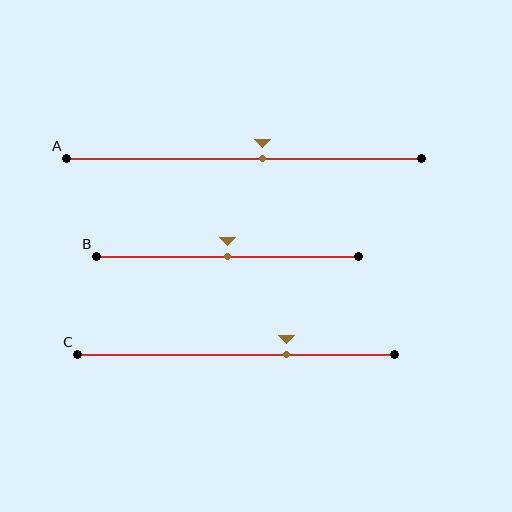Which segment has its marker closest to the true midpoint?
Segment B has its marker closest to the true midpoint.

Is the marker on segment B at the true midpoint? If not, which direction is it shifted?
Yes, the marker on segment B is at the true midpoint.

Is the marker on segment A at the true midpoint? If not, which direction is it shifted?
No, the marker on segment A is shifted to the right by about 5% of the segment length.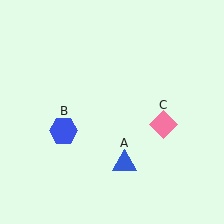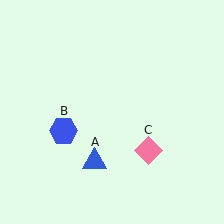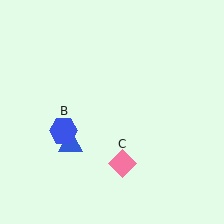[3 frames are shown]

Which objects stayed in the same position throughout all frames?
Blue hexagon (object B) remained stationary.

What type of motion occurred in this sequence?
The blue triangle (object A), pink diamond (object C) rotated clockwise around the center of the scene.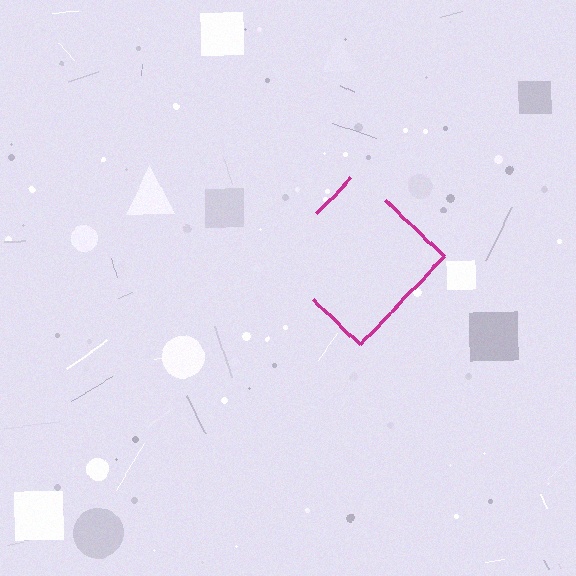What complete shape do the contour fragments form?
The contour fragments form a diamond.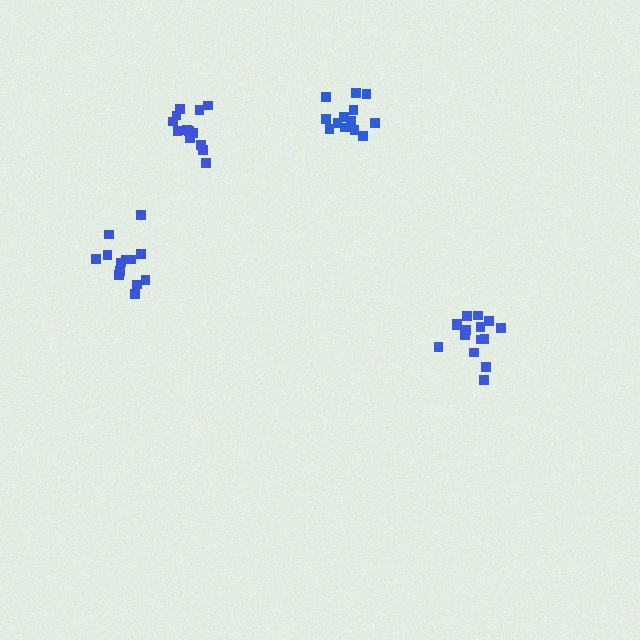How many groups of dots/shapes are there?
There are 4 groups.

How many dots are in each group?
Group 1: 13 dots, Group 2: 15 dots, Group 3: 13 dots, Group 4: 13 dots (54 total).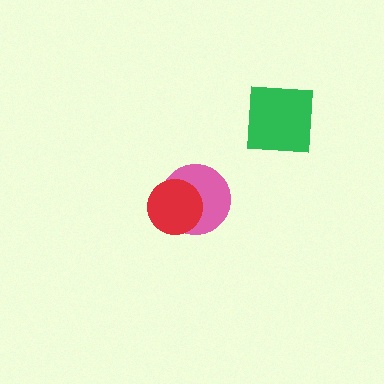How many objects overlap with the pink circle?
1 object overlaps with the pink circle.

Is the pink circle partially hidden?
Yes, it is partially covered by another shape.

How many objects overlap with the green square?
0 objects overlap with the green square.